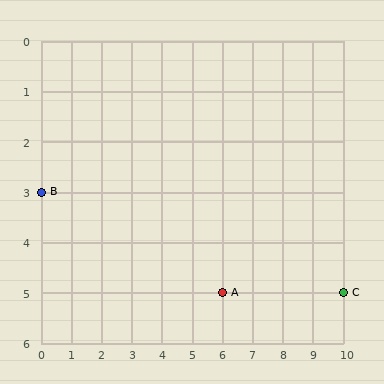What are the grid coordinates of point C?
Point C is at grid coordinates (10, 5).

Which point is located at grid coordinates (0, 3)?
Point B is at (0, 3).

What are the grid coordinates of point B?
Point B is at grid coordinates (0, 3).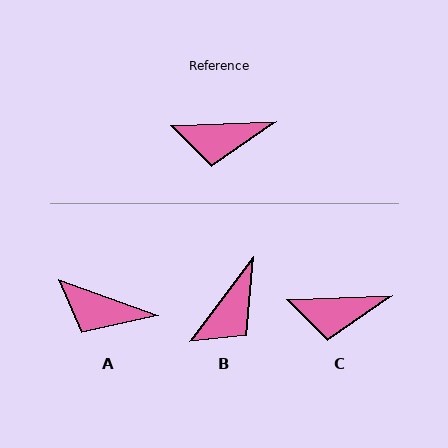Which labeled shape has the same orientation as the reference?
C.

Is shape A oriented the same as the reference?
No, it is off by about 22 degrees.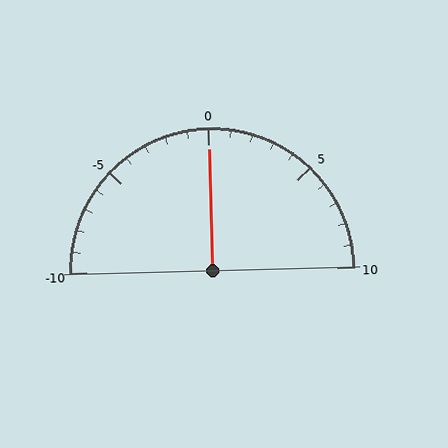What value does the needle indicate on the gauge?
The needle indicates approximately 0.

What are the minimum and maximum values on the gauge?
The gauge ranges from -10 to 10.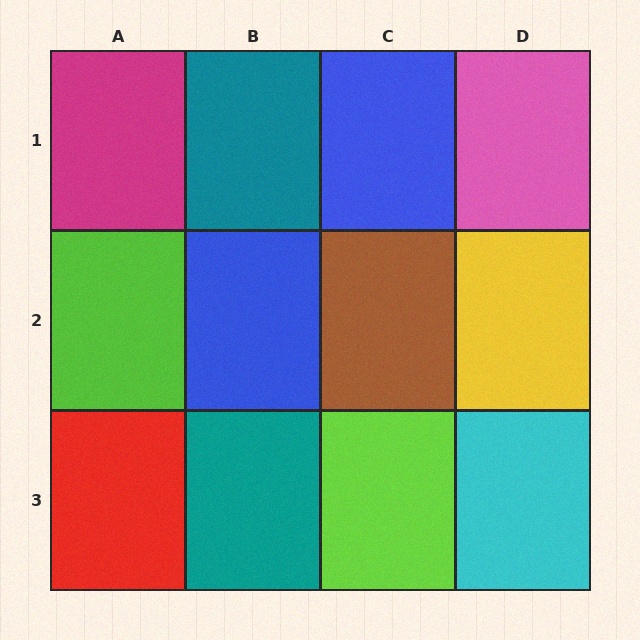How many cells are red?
1 cell is red.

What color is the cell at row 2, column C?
Brown.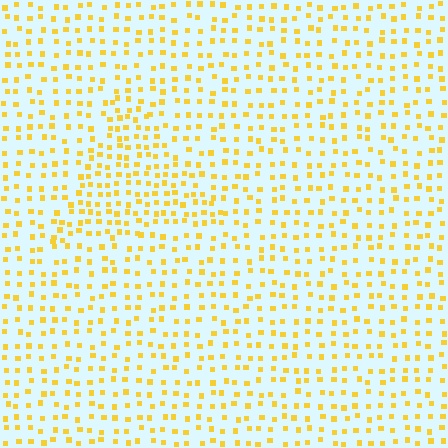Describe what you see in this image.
The image contains small yellow elements arranged at two different densities. A triangle-shaped region is visible where the elements are more densely packed than the surrounding area.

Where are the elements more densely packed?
The elements are more densely packed inside the triangle boundary.